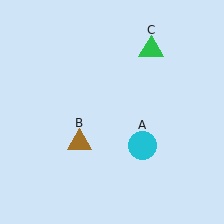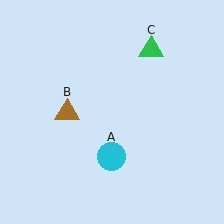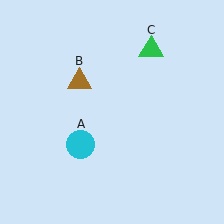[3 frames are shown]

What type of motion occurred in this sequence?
The cyan circle (object A), brown triangle (object B) rotated clockwise around the center of the scene.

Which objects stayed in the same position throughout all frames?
Green triangle (object C) remained stationary.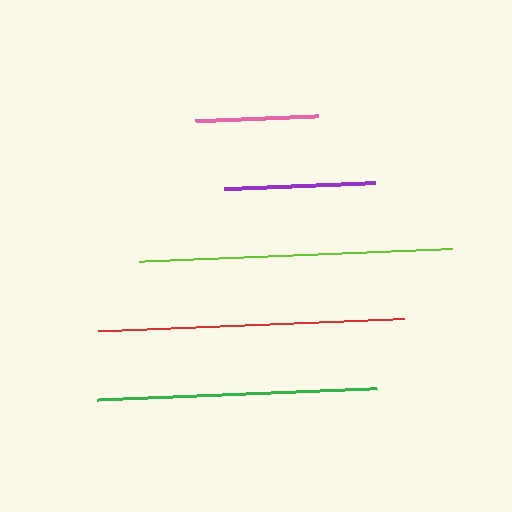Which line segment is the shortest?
The pink line is the shortest at approximately 122 pixels.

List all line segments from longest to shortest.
From longest to shortest: lime, red, green, purple, pink.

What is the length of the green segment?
The green segment is approximately 279 pixels long.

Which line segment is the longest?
The lime line is the longest at approximately 313 pixels.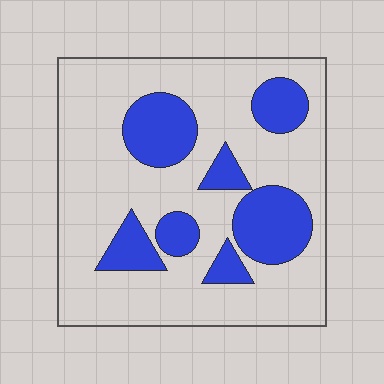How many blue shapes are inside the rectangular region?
7.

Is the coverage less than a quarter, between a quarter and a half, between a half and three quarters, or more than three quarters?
Between a quarter and a half.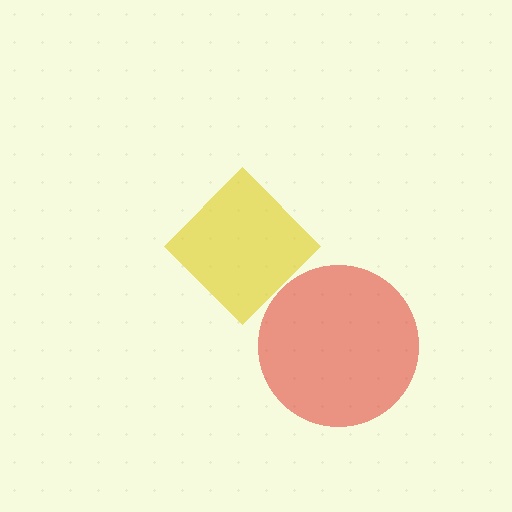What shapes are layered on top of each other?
The layered shapes are: a yellow diamond, a red circle.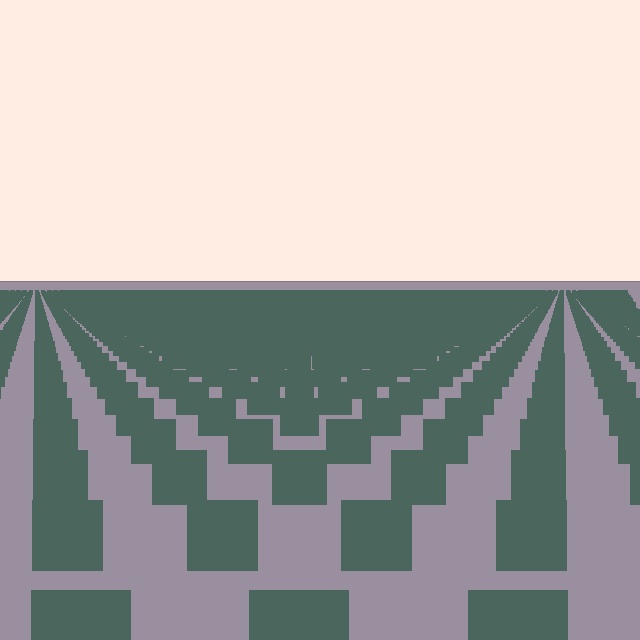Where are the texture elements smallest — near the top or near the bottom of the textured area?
Near the top.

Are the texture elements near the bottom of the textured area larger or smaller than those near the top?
Larger. Near the bottom, elements are closer to the viewer and appear at a bigger on-screen size.